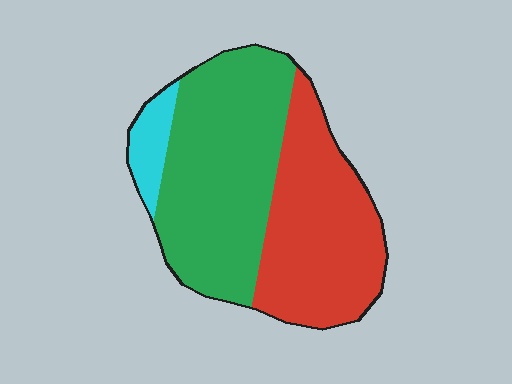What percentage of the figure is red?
Red takes up between a quarter and a half of the figure.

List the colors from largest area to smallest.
From largest to smallest: green, red, cyan.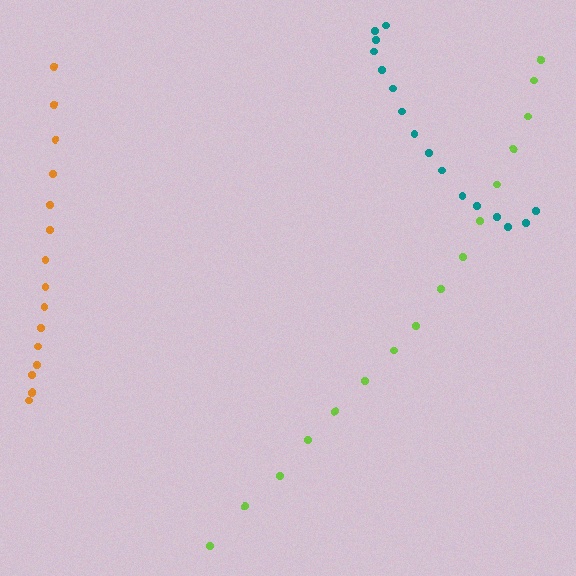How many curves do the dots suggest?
There are 3 distinct paths.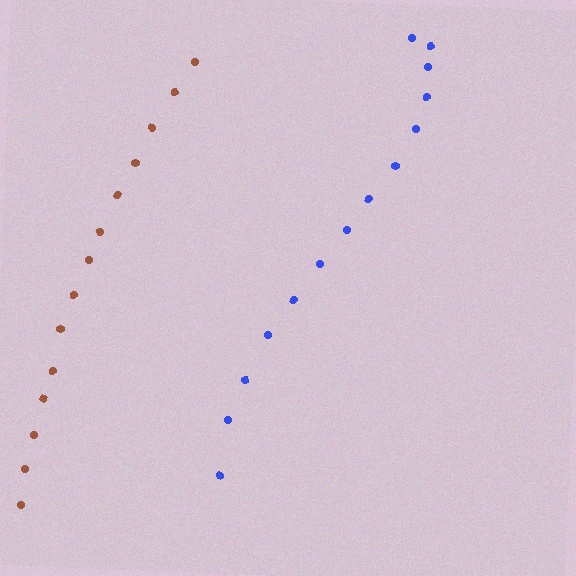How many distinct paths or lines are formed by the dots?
There are 2 distinct paths.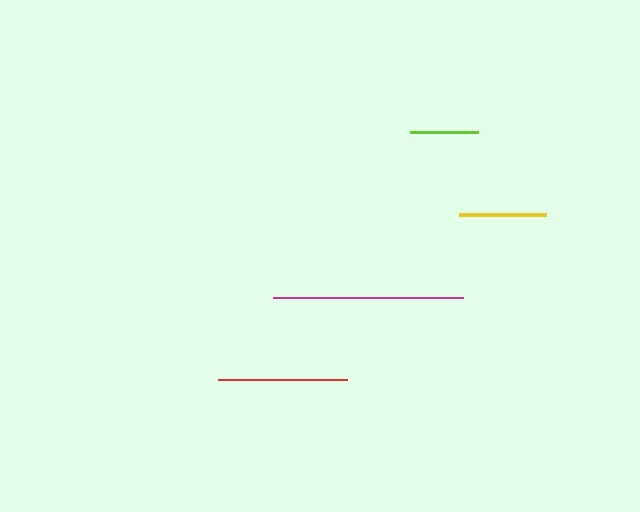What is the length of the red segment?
The red segment is approximately 129 pixels long.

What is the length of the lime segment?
The lime segment is approximately 68 pixels long.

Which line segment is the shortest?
The lime line is the shortest at approximately 68 pixels.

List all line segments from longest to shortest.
From longest to shortest: magenta, red, yellow, lime.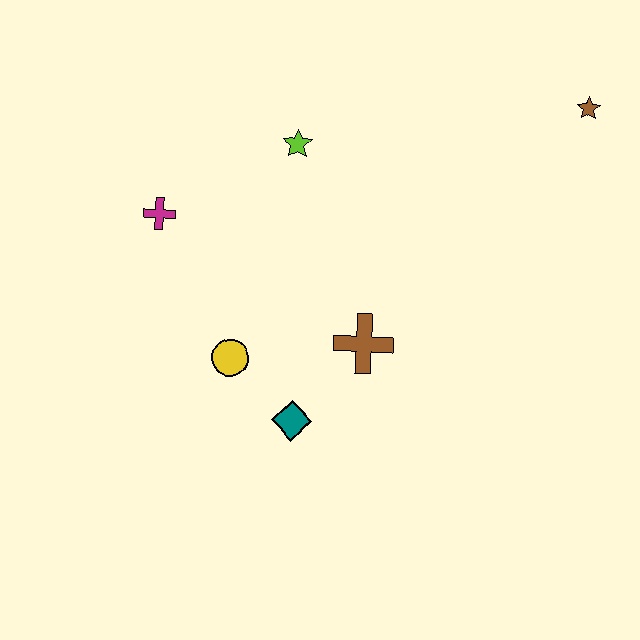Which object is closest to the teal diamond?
The yellow circle is closest to the teal diamond.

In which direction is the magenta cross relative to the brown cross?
The magenta cross is to the left of the brown cross.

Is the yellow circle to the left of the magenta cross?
No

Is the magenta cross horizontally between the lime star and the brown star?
No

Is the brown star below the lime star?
No